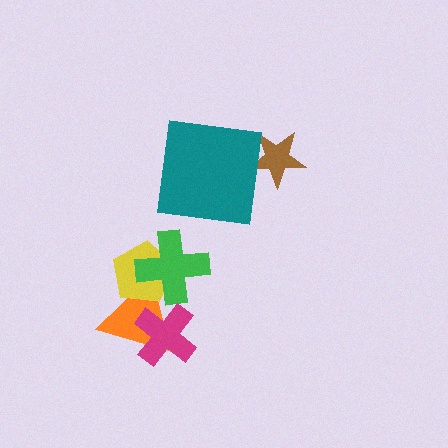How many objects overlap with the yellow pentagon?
2 objects overlap with the yellow pentagon.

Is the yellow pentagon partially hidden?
Yes, it is partially covered by another shape.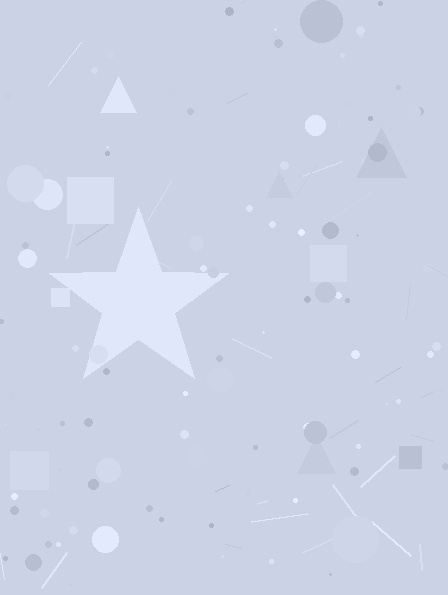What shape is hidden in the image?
A star is hidden in the image.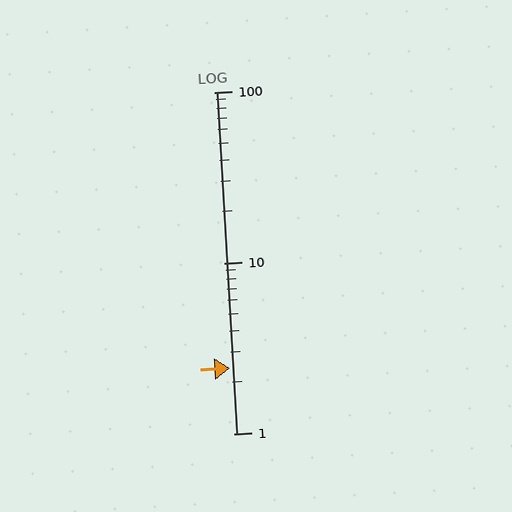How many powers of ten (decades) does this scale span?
The scale spans 2 decades, from 1 to 100.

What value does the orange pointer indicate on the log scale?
The pointer indicates approximately 2.4.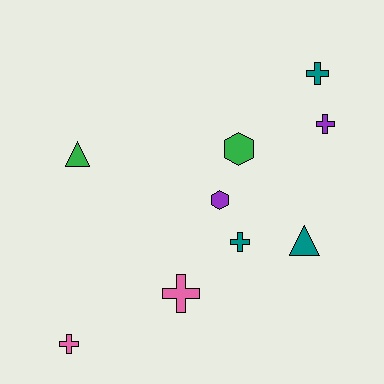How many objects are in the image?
There are 9 objects.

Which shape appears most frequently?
Cross, with 5 objects.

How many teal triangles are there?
There is 1 teal triangle.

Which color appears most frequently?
Teal, with 3 objects.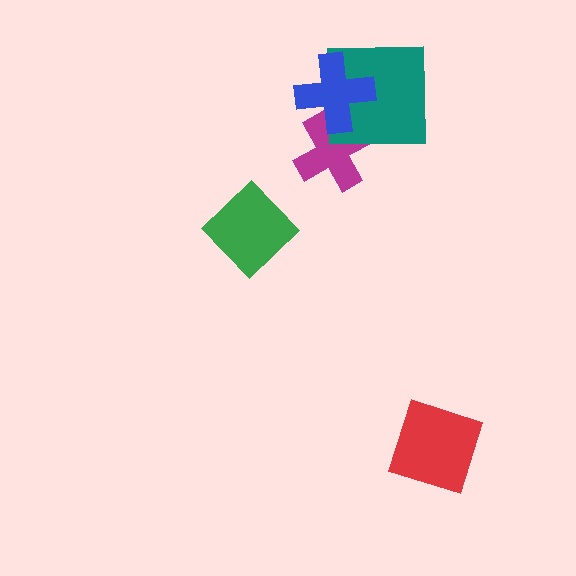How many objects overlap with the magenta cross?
2 objects overlap with the magenta cross.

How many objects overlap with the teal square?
2 objects overlap with the teal square.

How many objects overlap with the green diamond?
0 objects overlap with the green diamond.